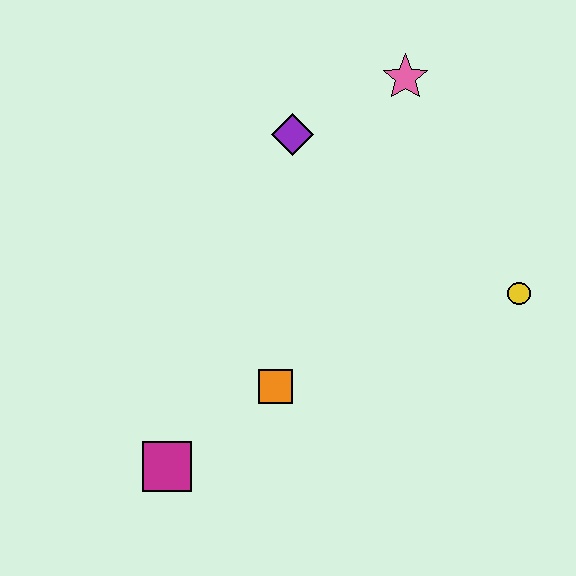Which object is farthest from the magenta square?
The pink star is farthest from the magenta square.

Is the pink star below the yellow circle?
No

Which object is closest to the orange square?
The magenta square is closest to the orange square.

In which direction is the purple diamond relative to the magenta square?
The purple diamond is above the magenta square.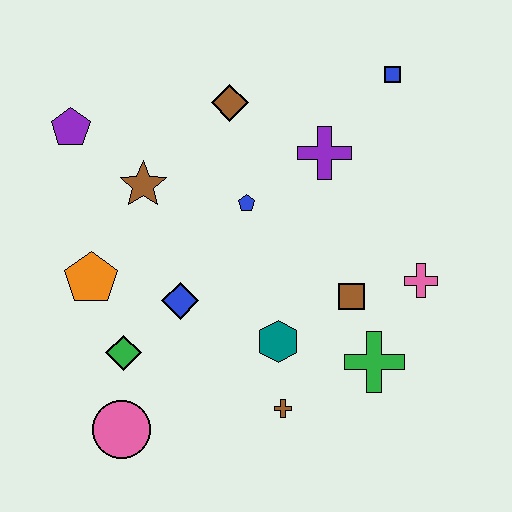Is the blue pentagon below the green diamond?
No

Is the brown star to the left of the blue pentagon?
Yes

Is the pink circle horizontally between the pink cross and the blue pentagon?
No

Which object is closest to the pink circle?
The green diamond is closest to the pink circle.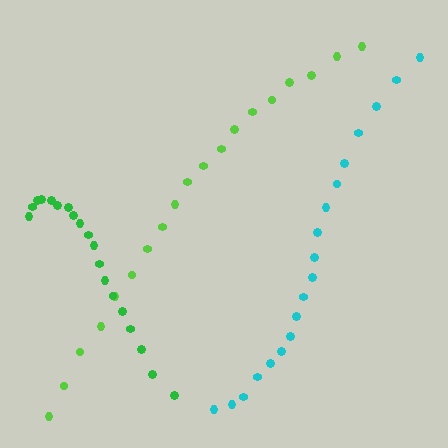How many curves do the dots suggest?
There are 3 distinct paths.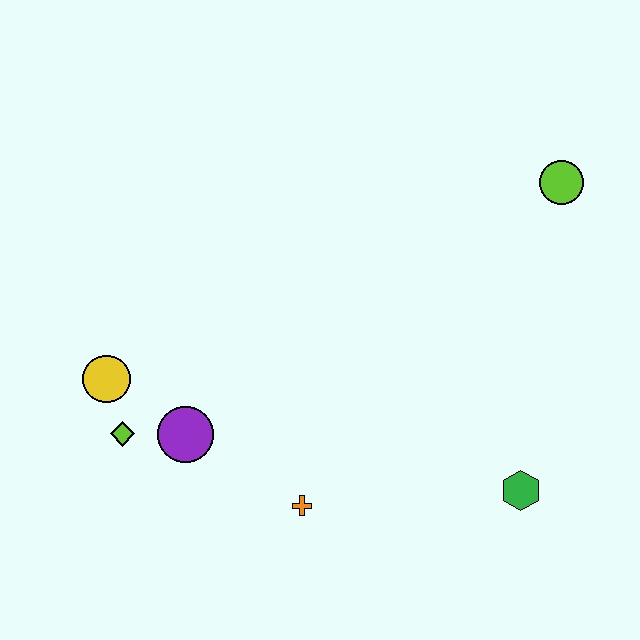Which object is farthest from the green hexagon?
The yellow circle is farthest from the green hexagon.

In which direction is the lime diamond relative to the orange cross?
The lime diamond is to the left of the orange cross.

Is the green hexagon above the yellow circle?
No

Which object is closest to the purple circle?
The lime diamond is closest to the purple circle.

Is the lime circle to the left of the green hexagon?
No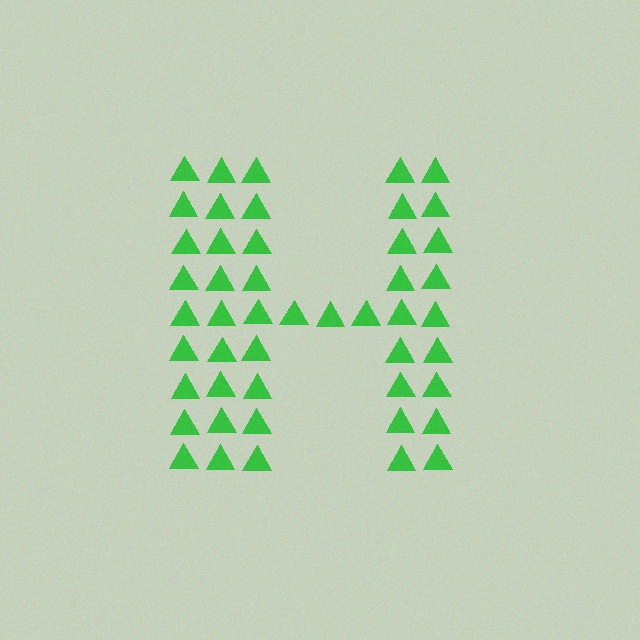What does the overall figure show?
The overall figure shows the letter H.